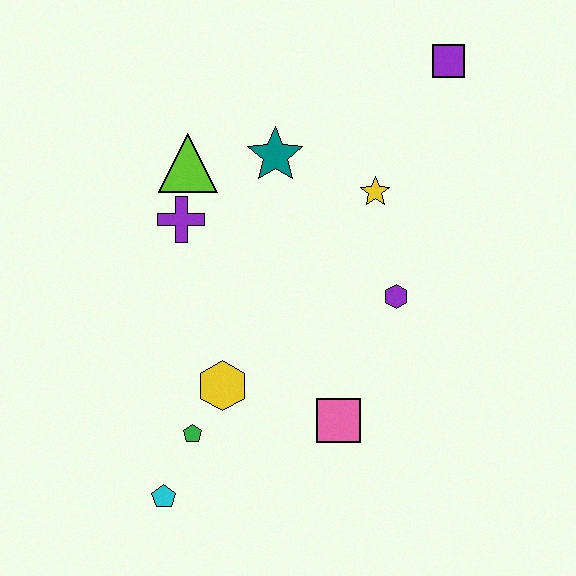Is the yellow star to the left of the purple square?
Yes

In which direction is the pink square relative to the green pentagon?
The pink square is to the right of the green pentagon.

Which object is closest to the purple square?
The yellow star is closest to the purple square.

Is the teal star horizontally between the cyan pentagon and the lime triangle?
No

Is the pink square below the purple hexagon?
Yes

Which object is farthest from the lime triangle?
The cyan pentagon is farthest from the lime triangle.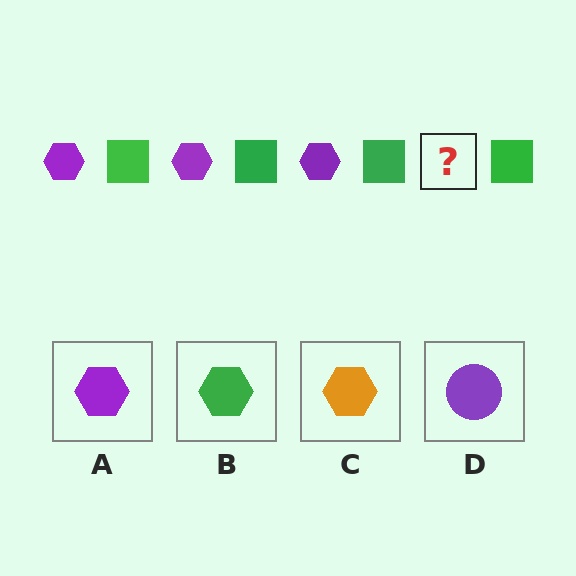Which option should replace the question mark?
Option A.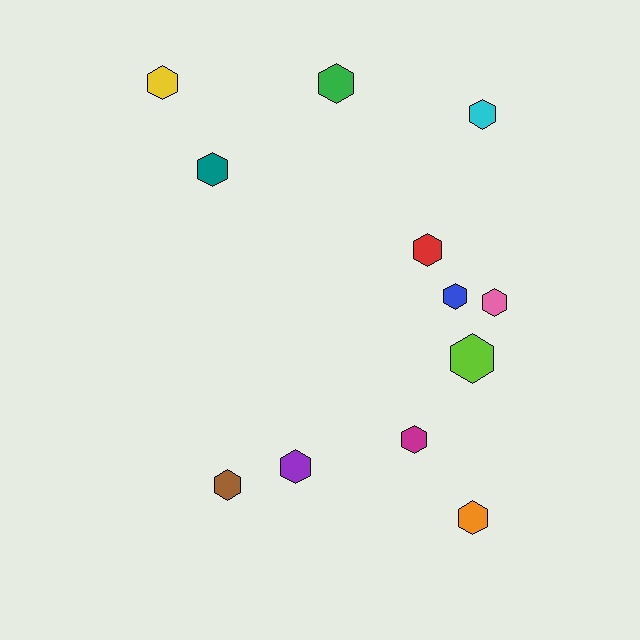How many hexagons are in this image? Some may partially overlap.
There are 12 hexagons.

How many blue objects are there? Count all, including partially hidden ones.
There is 1 blue object.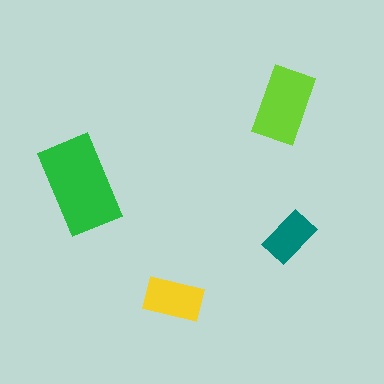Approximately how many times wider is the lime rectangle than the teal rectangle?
About 1.5 times wider.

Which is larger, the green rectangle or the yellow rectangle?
The green one.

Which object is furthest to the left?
The green rectangle is leftmost.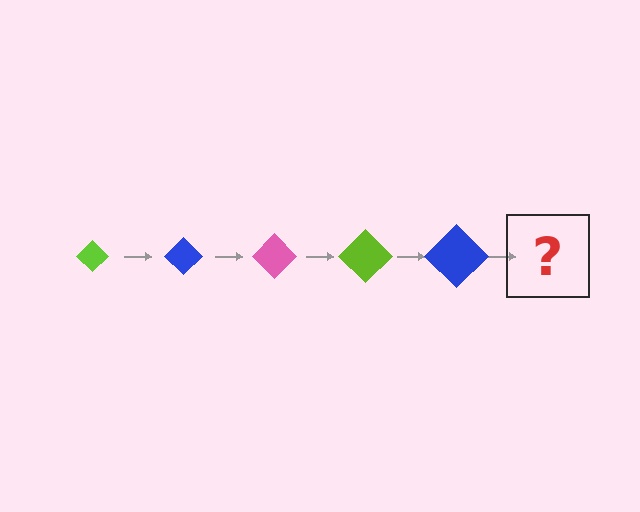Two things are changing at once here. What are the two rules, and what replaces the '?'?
The two rules are that the diamond grows larger each step and the color cycles through lime, blue, and pink. The '?' should be a pink diamond, larger than the previous one.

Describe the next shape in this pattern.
It should be a pink diamond, larger than the previous one.